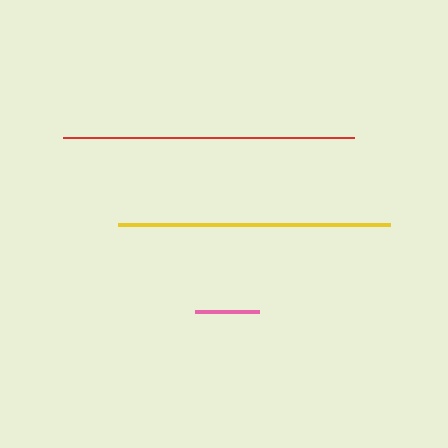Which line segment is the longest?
The red line is the longest at approximately 290 pixels.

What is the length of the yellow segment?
The yellow segment is approximately 272 pixels long.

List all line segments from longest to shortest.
From longest to shortest: red, yellow, pink.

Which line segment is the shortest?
The pink line is the shortest at approximately 64 pixels.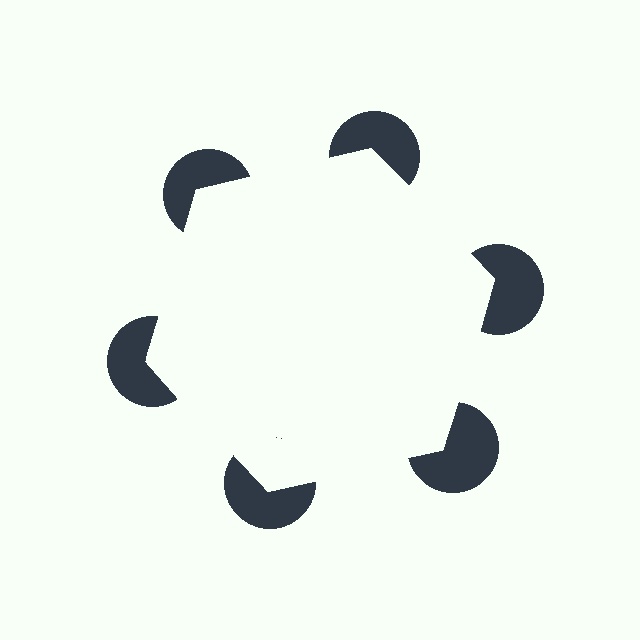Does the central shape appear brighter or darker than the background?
It typically appears slightly brighter than the background, even though no actual brightness change is drawn.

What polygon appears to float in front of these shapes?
An illusory hexagon — its edges are inferred from the aligned wedge cuts in the pac-man discs, not physically drawn.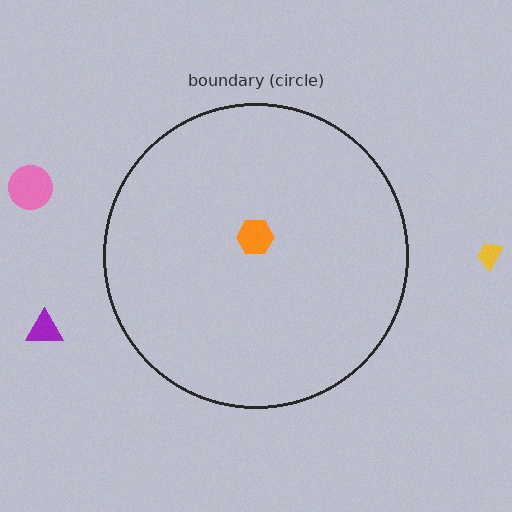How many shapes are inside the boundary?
1 inside, 3 outside.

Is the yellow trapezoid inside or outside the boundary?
Outside.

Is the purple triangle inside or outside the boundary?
Outside.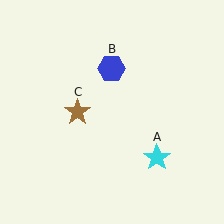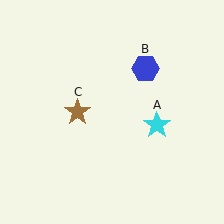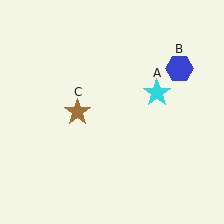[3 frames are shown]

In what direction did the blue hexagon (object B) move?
The blue hexagon (object B) moved right.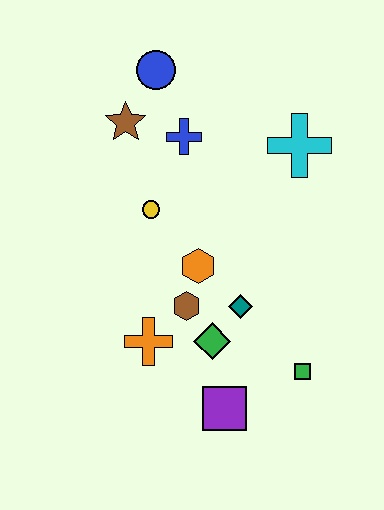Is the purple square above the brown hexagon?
No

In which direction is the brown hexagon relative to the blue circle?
The brown hexagon is below the blue circle.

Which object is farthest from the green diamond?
The blue circle is farthest from the green diamond.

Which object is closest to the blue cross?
The brown star is closest to the blue cross.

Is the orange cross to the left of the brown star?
No